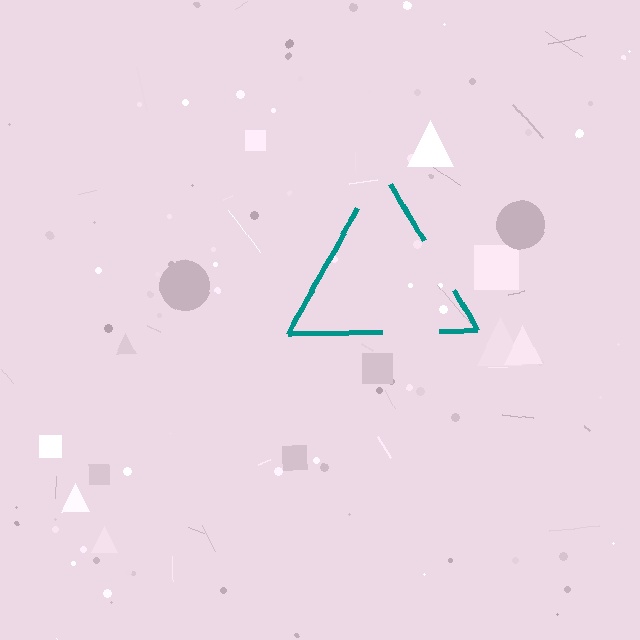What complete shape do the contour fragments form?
The contour fragments form a triangle.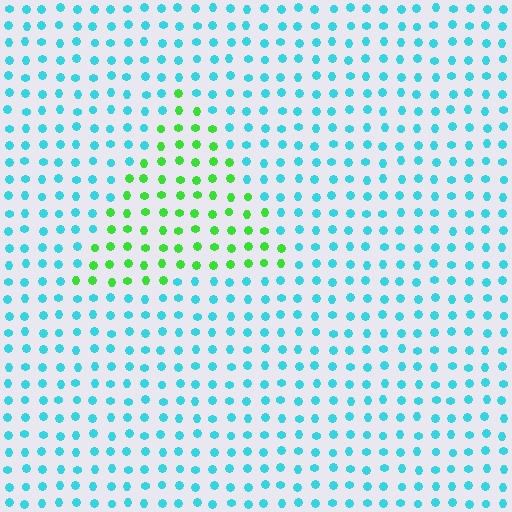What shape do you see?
I see a triangle.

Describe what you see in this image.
The image is filled with small cyan elements in a uniform arrangement. A triangle-shaped region is visible where the elements are tinted to a slightly different hue, forming a subtle color boundary.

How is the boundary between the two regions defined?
The boundary is defined purely by a slight shift in hue (about 65 degrees). Spacing, size, and orientation are identical on both sides.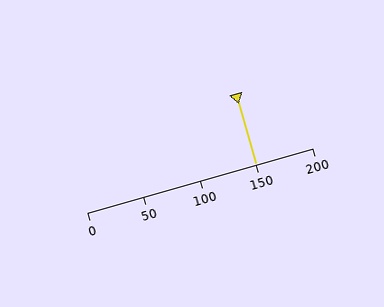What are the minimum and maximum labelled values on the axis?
The axis runs from 0 to 200.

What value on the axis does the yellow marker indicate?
The marker indicates approximately 150.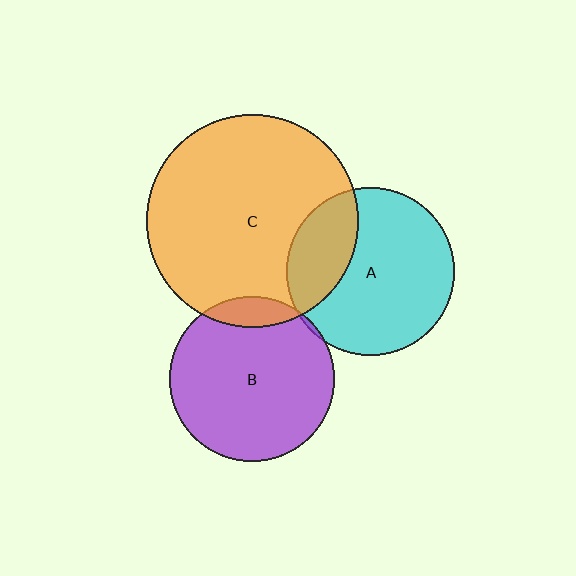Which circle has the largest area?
Circle C (orange).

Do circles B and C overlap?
Yes.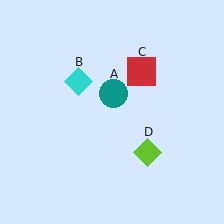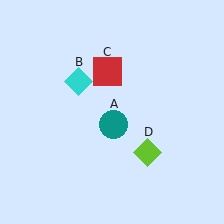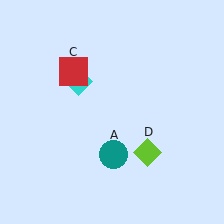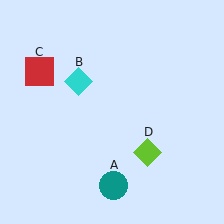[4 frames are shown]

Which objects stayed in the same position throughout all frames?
Cyan diamond (object B) and lime diamond (object D) remained stationary.